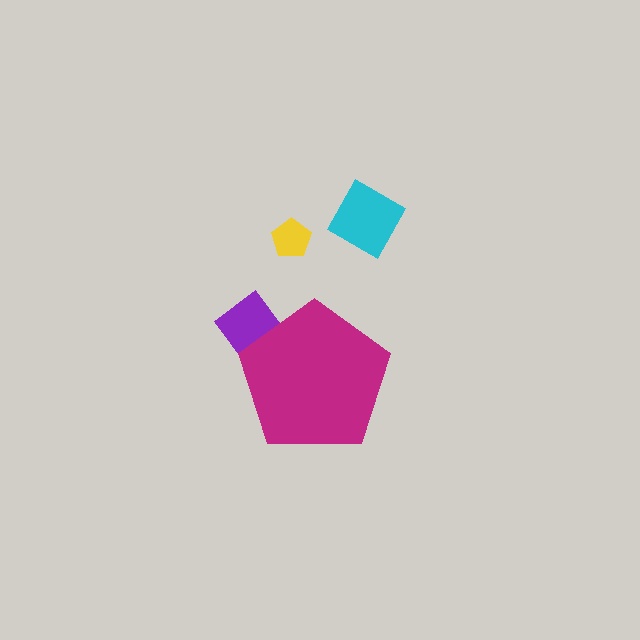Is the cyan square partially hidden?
No, the cyan square is fully visible.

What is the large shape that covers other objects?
A magenta pentagon.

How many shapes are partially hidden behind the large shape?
1 shape is partially hidden.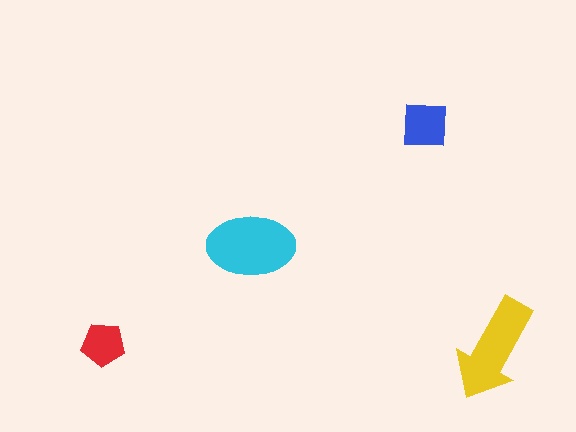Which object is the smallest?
The red pentagon.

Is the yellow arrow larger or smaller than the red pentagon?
Larger.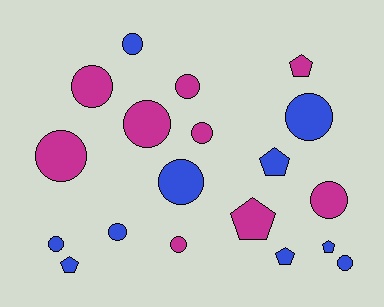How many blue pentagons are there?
There are 4 blue pentagons.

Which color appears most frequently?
Blue, with 10 objects.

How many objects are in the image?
There are 19 objects.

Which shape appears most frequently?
Circle, with 13 objects.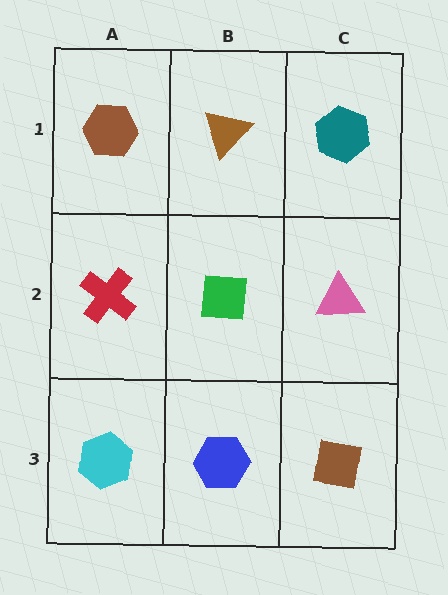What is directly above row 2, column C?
A teal hexagon.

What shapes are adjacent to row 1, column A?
A red cross (row 2, column A), a brown triangle (row 1, column B).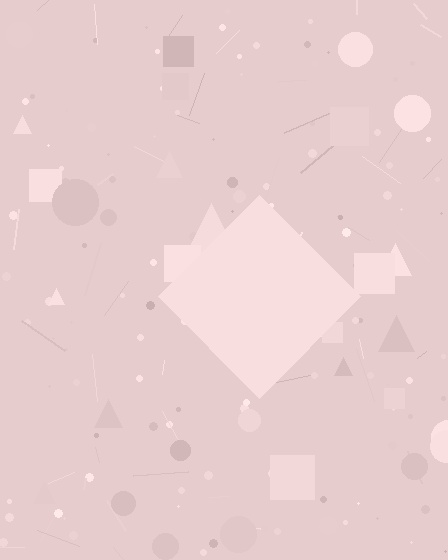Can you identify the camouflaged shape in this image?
The camouflaged shape is a diamond.